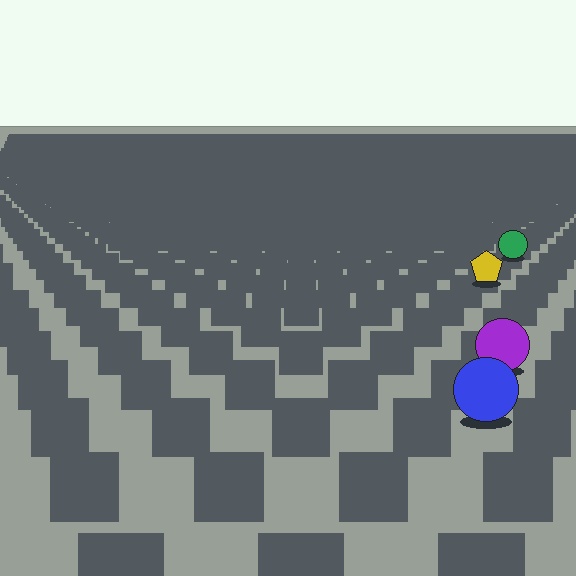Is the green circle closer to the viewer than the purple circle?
No. The purple circle is closer — you can tell from the texture gradient: the ground texture is coarser near it.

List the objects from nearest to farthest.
From nearest to farthest: the blue circle, the purple circle, the yellow pentagon, the green circle.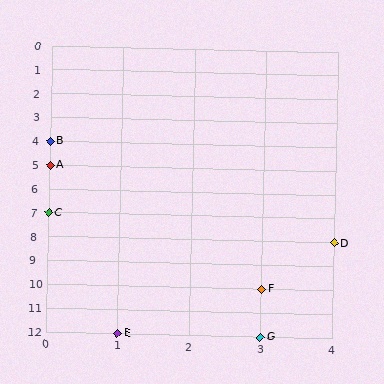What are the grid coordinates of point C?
Point C is at grid coordinates (0, 7).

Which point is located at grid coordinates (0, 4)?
Point B is at (0, 4).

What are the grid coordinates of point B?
Point B is at grid coordinates (0, 4).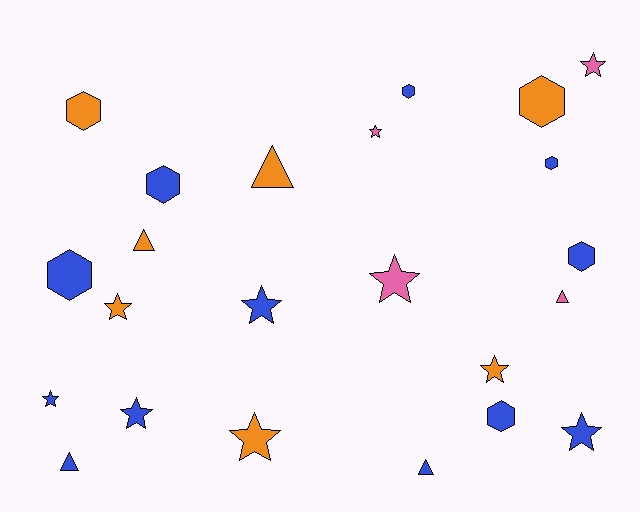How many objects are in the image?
There are 23 objects.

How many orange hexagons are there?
There are 2 orange hexagons.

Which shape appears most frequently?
Star, with 10 objects.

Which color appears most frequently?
Blue, with 12 objects.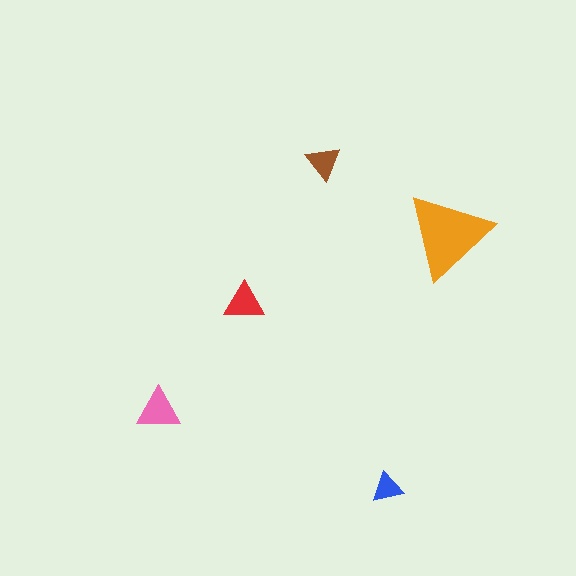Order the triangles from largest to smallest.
the orange one, the pink one, the red one, the brown one, the blue one.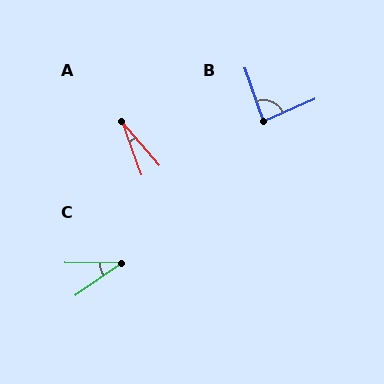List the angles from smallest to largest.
A (20°), C (35°), B (85°).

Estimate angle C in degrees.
Approximately 35 degrees.